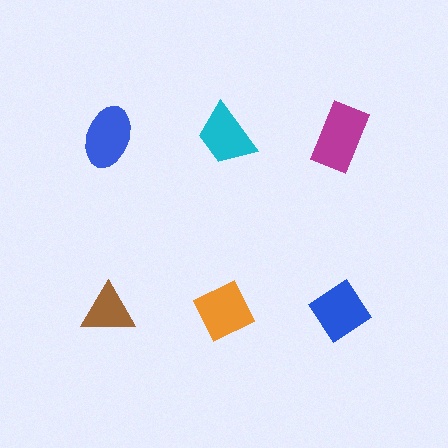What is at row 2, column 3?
A blue diamond.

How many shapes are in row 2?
3 shapes.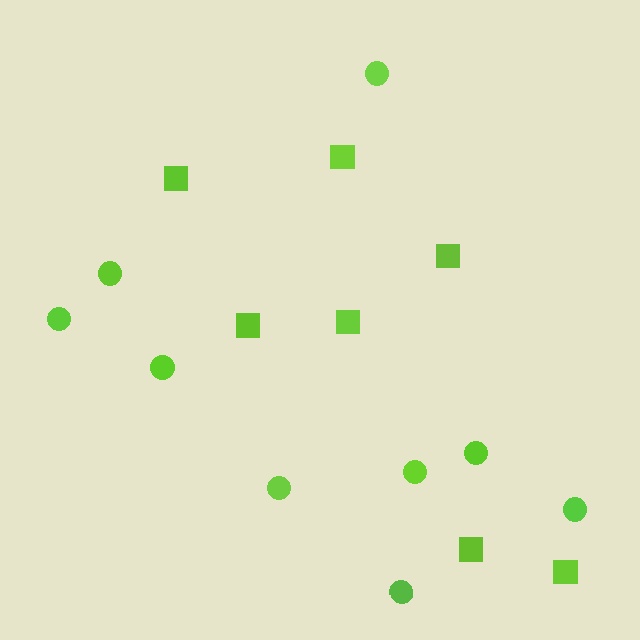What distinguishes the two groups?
There are 2 groups: one group of squares (7) and one group of circles (9).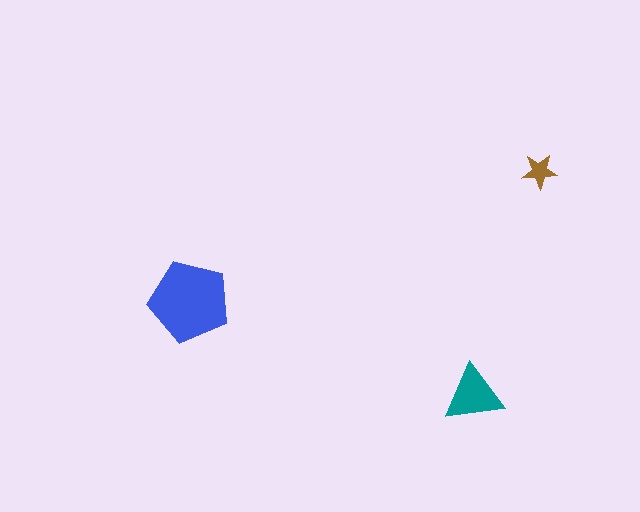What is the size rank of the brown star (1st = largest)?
3rd.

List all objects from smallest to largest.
The brown star, the teal triangle, the blue pentagon.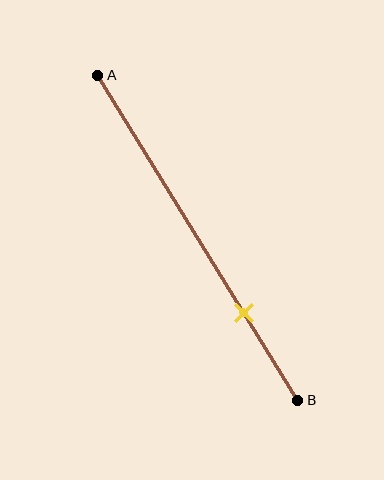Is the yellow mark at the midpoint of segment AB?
No, the mark is at about 75% from A, not at the 50% midpoint.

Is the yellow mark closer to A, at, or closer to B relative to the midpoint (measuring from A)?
The yellow mark is closer to point B than the midpoint of segment AB.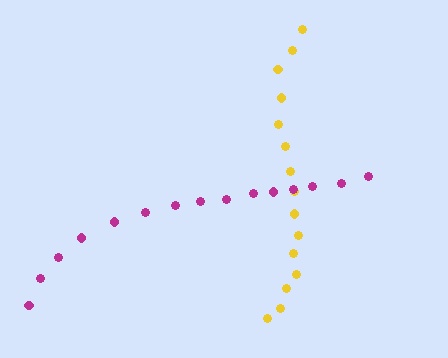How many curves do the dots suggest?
There are 2 distinct paths.